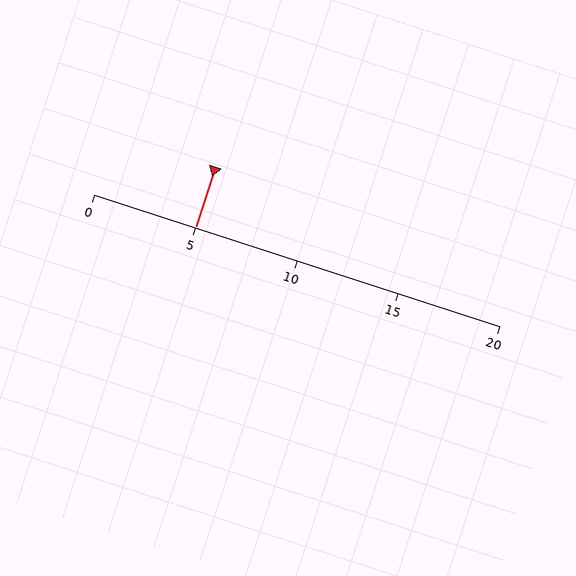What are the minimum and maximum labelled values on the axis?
The axis runs from 0 to 20.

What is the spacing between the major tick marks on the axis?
The major ticks are spaced 5 apart.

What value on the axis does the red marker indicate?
The marker indicates approximately 5.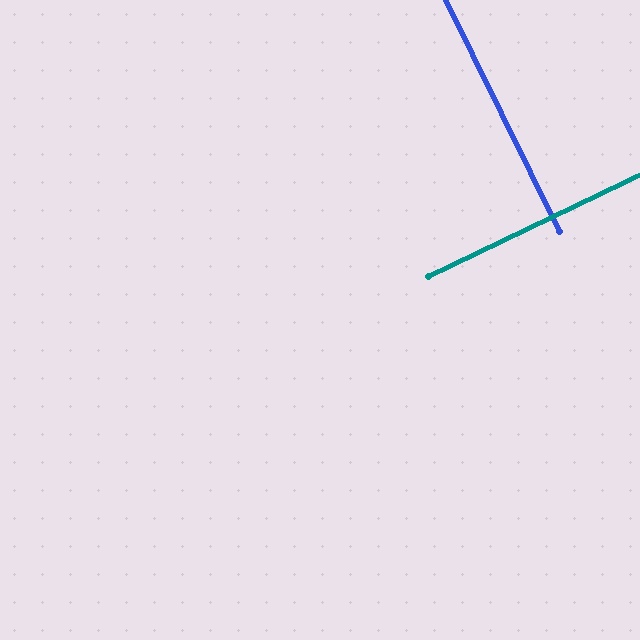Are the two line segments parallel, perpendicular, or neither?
Perpendicular — they meet at approximately 89°.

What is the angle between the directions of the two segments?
Approximately 89 degrees.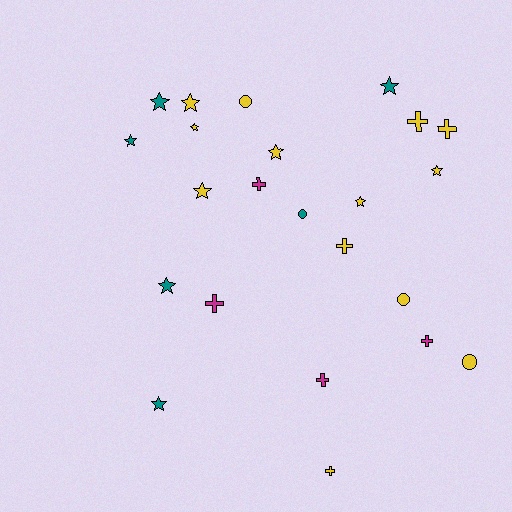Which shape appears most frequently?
Star, with 11 objects.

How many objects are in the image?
There are 23 objects.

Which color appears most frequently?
Yellow, with 13 objects.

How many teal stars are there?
There are 5 teal stars.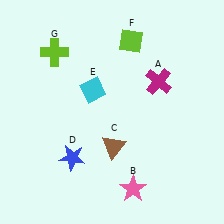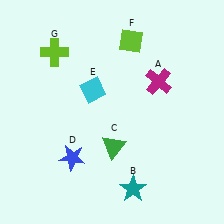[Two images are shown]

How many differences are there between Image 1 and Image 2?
There are 2 differences between the two images.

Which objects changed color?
B changed from pink to teal. C changed from brown to green.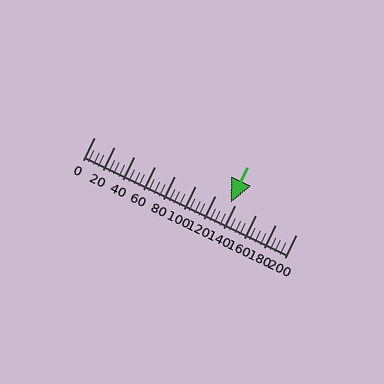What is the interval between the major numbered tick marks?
The major tick marks are spaced 20 units apart.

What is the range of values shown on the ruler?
The ruler shows values from 0 to 200.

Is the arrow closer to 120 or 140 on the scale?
The arrow is closer to 140.